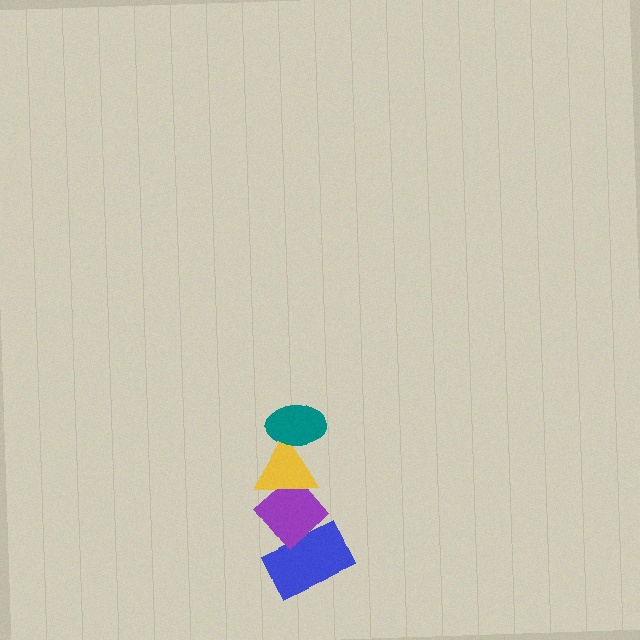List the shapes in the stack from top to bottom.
From top to bottom: the teal ellipse, the yellow triangle, the purple diamond, the blue rectangle.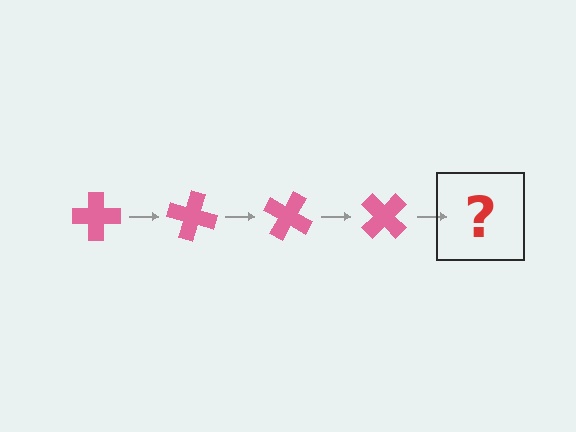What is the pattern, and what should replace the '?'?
The pattern is that the cross rotates 15 degrees each step. The '?' should be a pink cross rotated 60 degrees.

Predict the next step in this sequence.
The next step is a pink cross rotated 60 degrees.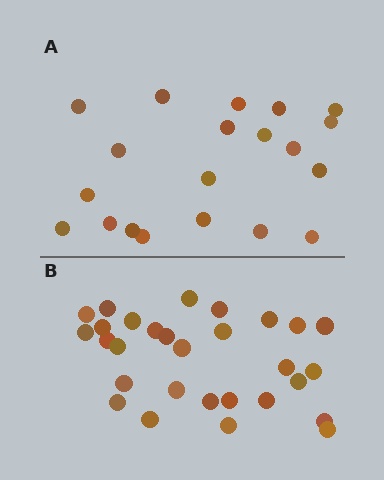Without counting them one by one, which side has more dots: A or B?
Region B (the bottom region) has more dots.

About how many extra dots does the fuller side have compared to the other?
Region B has roughly 8 or so more dots than region A.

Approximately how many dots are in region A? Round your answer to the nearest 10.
About 20 dots.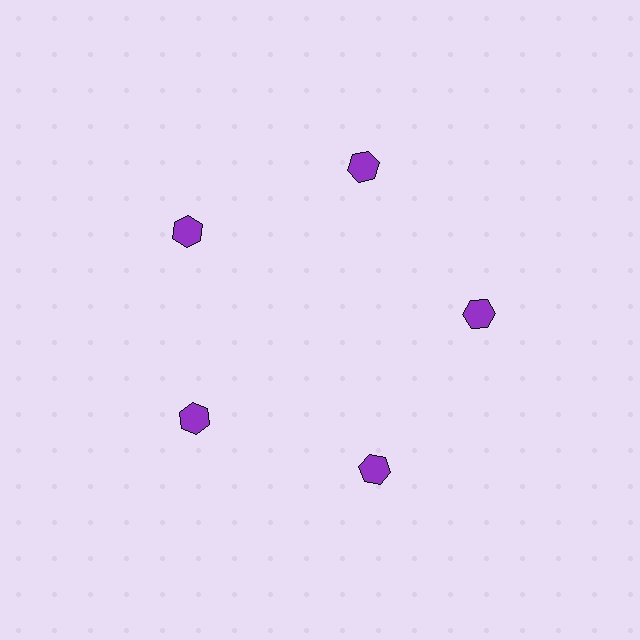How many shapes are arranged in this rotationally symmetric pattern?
There are 5 shapes, arranged in 5 groups of 1.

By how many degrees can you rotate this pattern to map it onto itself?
The pattern maps onto itself every 72 degrees of rotation.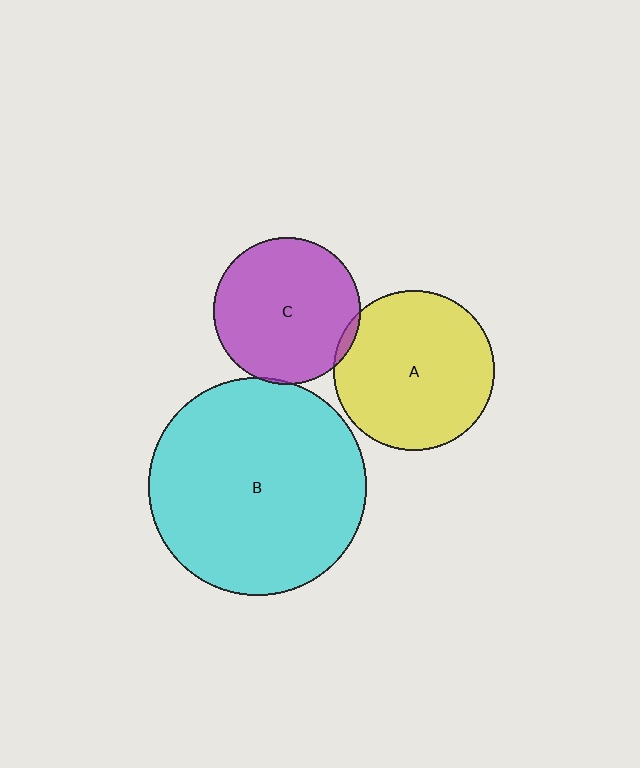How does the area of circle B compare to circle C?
Approximately 2.2 times.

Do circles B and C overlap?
Yes.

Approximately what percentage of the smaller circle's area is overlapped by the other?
Approximately 5%.